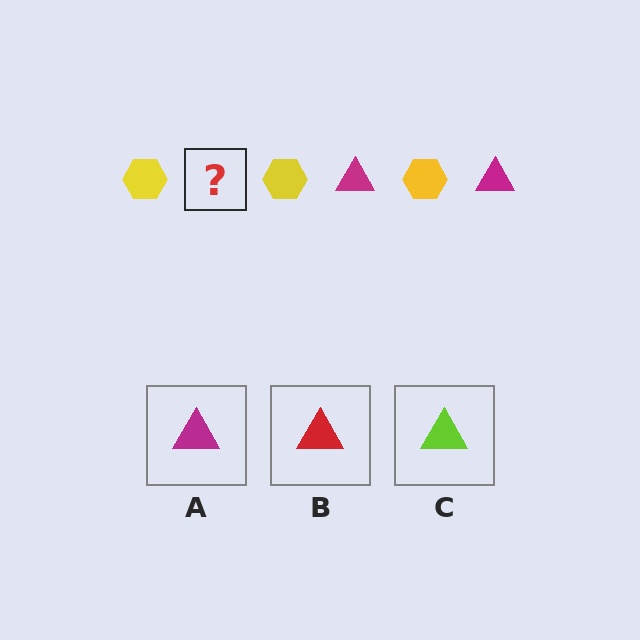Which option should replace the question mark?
Option A.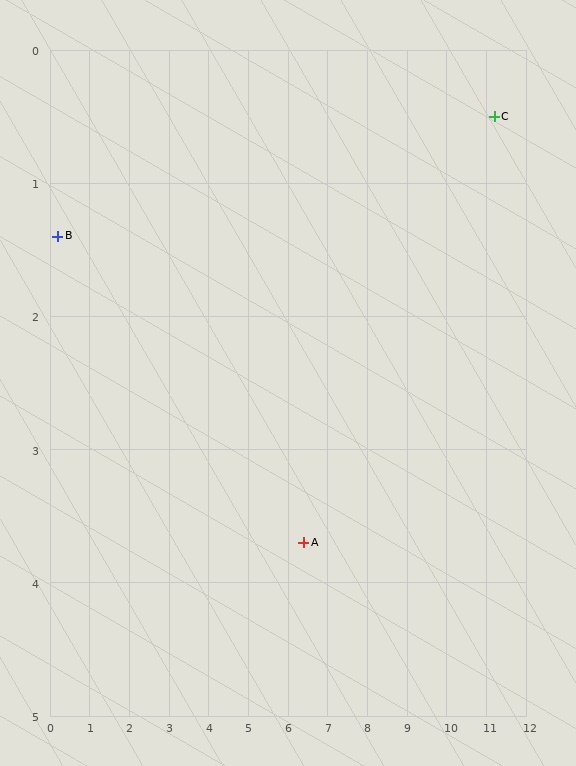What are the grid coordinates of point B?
Point B is at approximately (0.2, 1.4).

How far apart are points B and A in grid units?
Points B and A are about 6.6 grid units apart.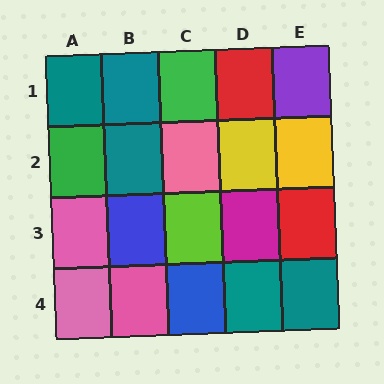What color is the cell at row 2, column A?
Green.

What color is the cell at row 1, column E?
Purple.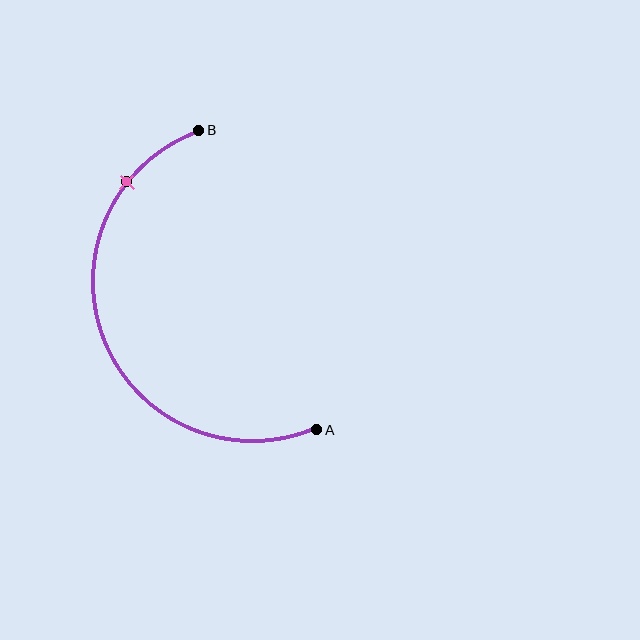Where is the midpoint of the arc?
The arc midpoint is the point on the curve farthest from the straight line joining A and B. It sits to the left of that line.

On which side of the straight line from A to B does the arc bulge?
The arc bulges to the left of the straight line connecting A and B.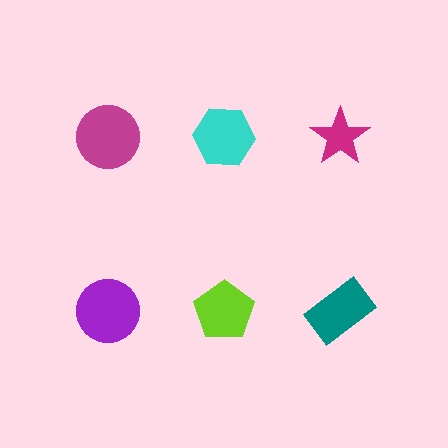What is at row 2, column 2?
A lime pentagon.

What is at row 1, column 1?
A magenta circle.